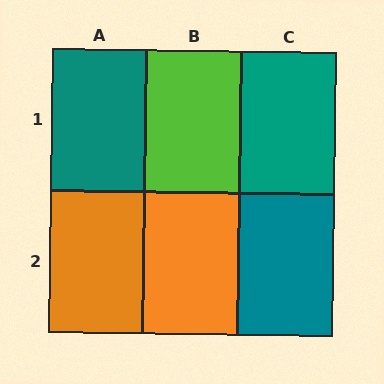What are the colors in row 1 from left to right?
Teal, lime, teal.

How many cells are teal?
3 cells are teal.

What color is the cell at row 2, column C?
Teal.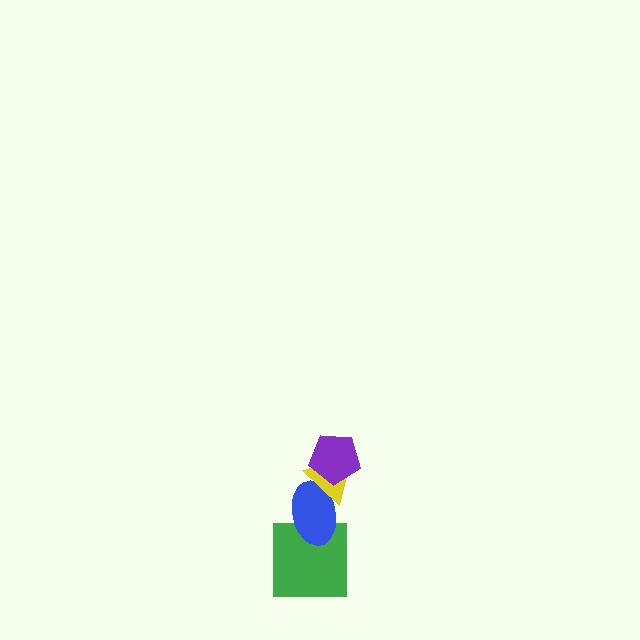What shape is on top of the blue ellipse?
The yellow triangle is on top of the blue ellipse.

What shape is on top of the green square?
The blue ellipse is on top of the green square.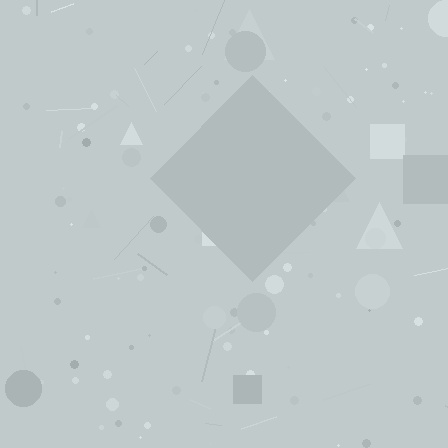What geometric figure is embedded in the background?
A diamond is embedded in the background.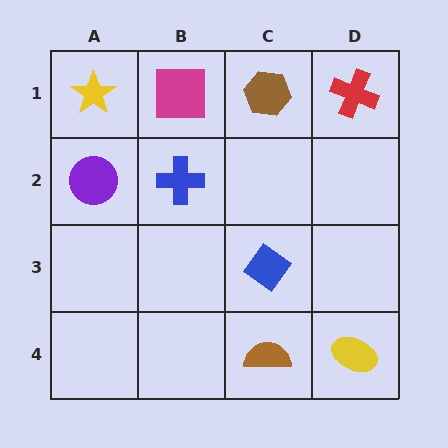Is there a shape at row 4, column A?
No, that cell is empty.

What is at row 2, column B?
A blue cross.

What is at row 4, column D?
A yellow ellipse.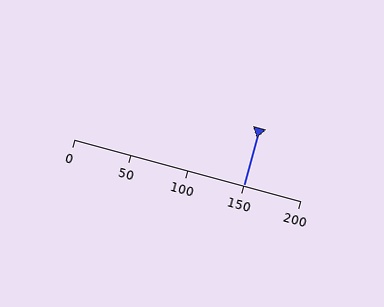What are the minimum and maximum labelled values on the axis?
The axis runs from 0 to 200.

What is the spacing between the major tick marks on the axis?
The major ticks are spaced 50 apart.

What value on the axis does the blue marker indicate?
The marker indicates approximately 150.